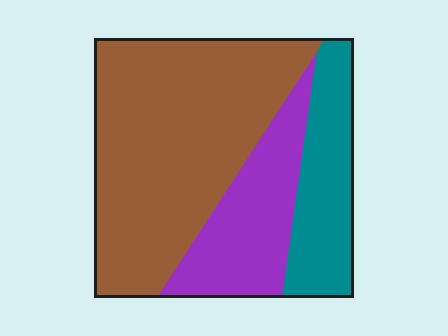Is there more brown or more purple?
Brown.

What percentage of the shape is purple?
Purple takes up about one quarter (1/4) of the shape.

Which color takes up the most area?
Brown, at roughly 55%.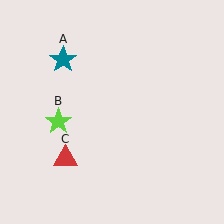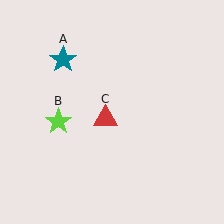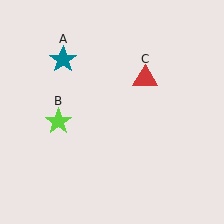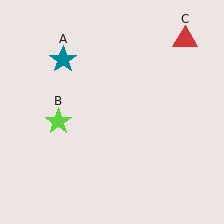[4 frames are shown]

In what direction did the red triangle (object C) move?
The red triangle (object C) moved up and to the right.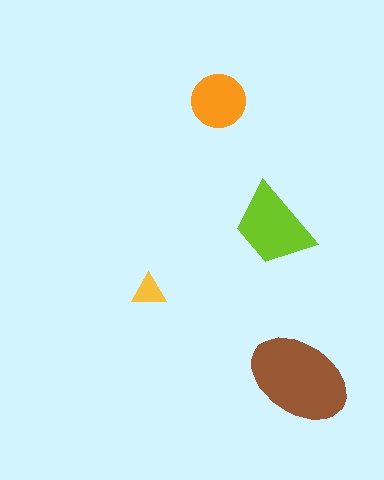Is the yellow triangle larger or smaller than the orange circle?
Smaller.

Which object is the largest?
The brown ellipse.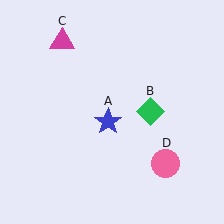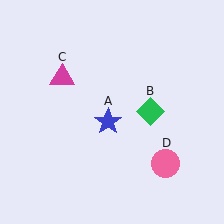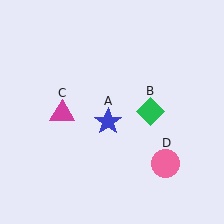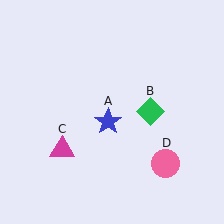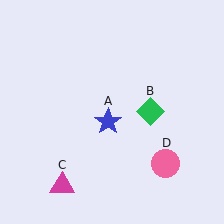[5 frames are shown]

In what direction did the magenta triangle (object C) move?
The magenta triangle (object C) moved down.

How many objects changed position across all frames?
1 object changed position: magenta triangle (object C).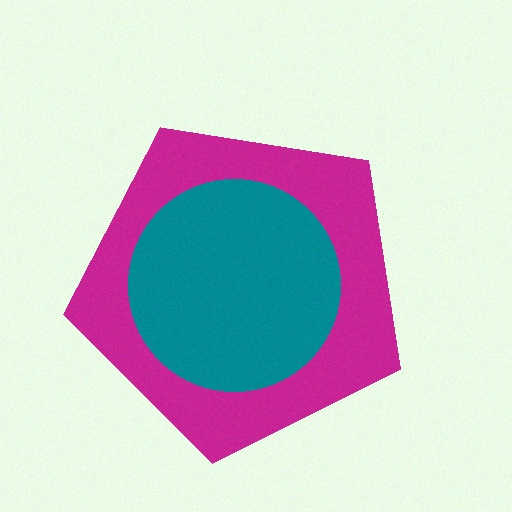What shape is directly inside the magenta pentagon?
The teal circle.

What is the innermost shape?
The teal circle.